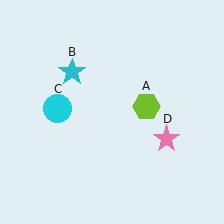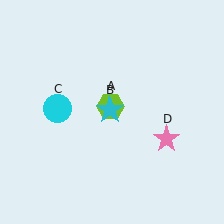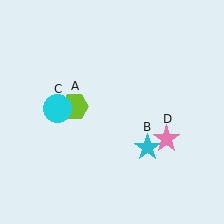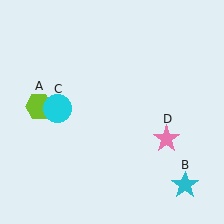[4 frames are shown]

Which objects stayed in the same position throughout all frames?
Cyan circle (object C) and pink star (object D) remained stationary.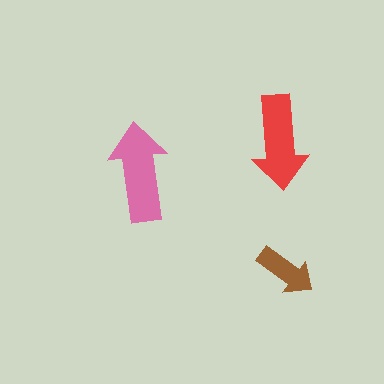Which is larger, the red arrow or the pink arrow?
The pink one.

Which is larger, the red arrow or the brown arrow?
The red one.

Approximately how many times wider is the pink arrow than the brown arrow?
About 1.5 times wider.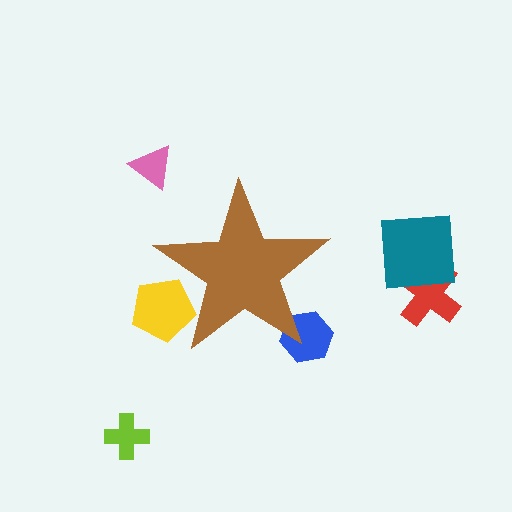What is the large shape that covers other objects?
A brown star.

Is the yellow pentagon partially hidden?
Yes, the yellow pentagon is partially hidden behind the brown star.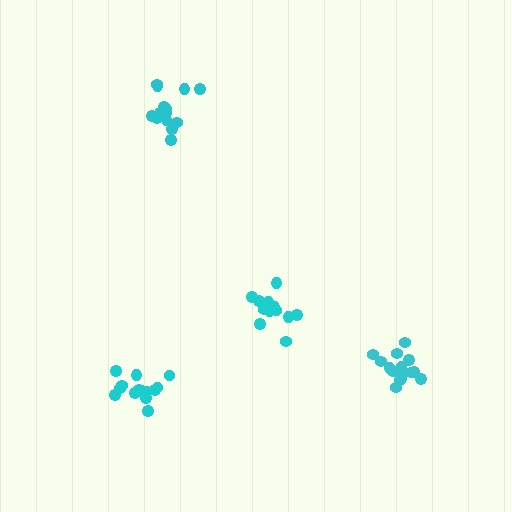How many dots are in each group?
Group 1: 13 dots, Group 2: 15 dots, Group 3: 14 dots, Group 4: 15 dots (57 total).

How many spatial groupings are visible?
There are 4 spatial groupings.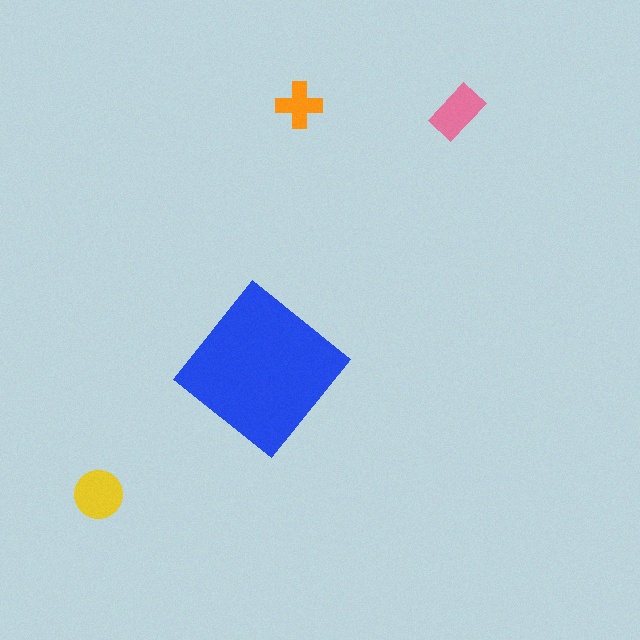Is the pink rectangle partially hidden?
No, the pink rectangle is fully visible.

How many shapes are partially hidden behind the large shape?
0 shapes are partially hidden.